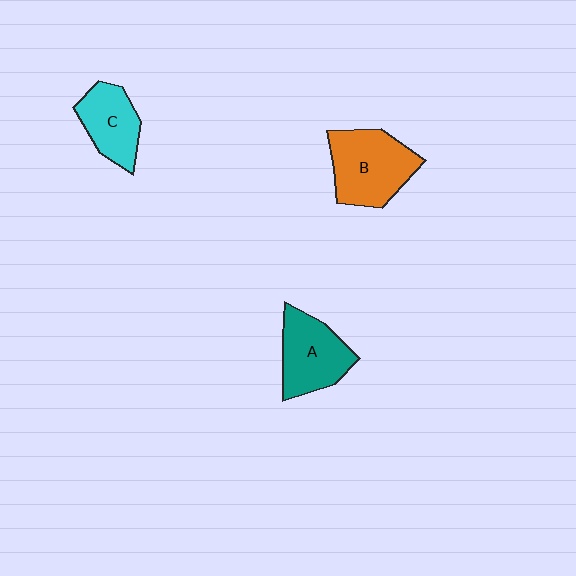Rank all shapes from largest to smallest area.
From largest to smallest: B (orange), A (teal), C (cyan).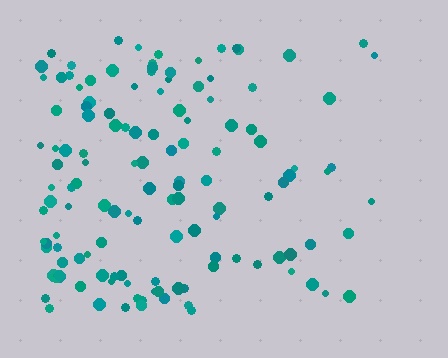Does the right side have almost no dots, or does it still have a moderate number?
Still a moderate number, just noticeably fewer than the left.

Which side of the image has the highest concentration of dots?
The left.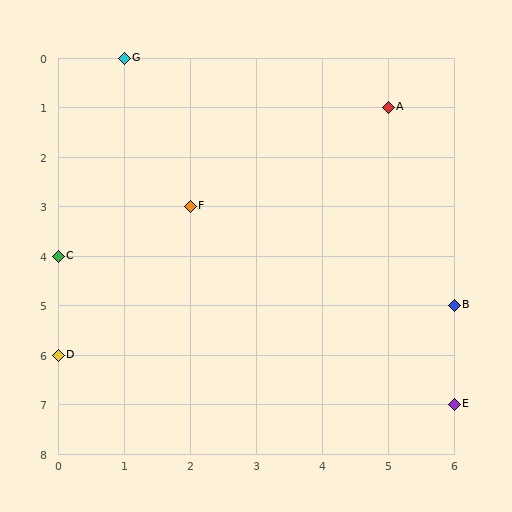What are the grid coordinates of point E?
Point E is at grid coordinates (6, 7).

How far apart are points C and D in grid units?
Points C and D are 2 rows apart.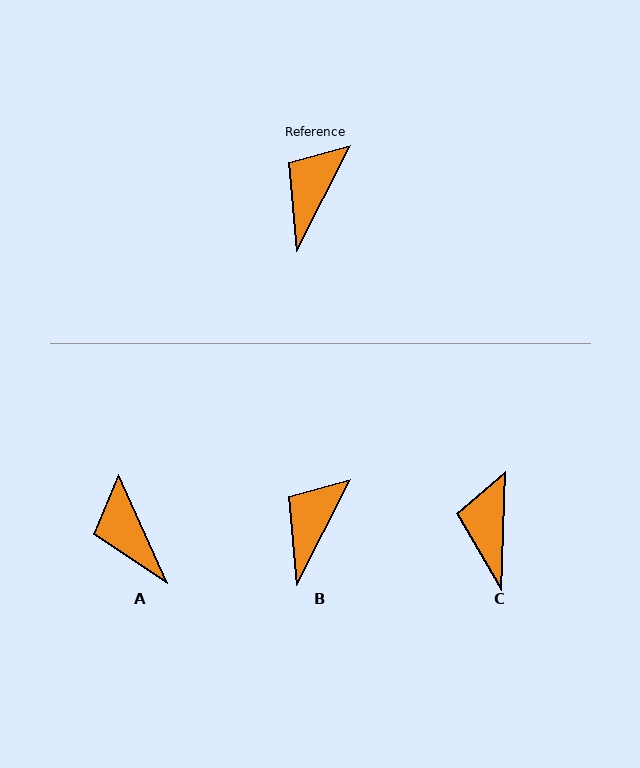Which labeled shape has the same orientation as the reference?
B.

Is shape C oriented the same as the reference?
No, it is off by about 25 degrees.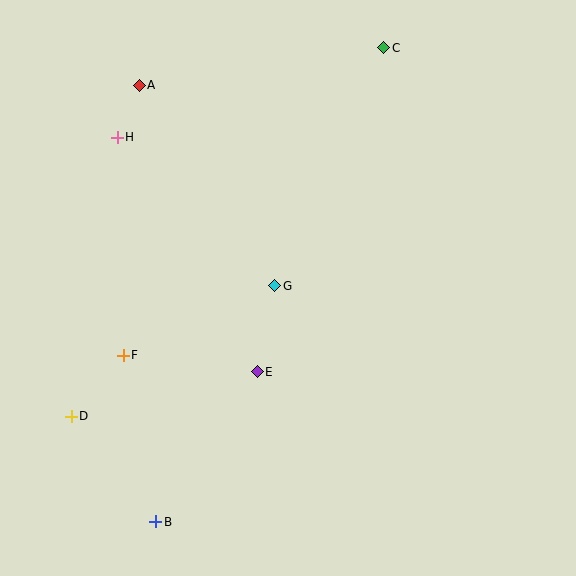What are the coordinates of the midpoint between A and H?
The midpoint between A and H is at (128, 111).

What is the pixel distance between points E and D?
The distance between E and D is 191 pixels.